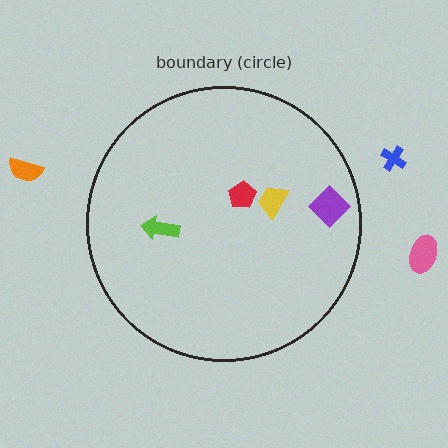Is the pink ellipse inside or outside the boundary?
Outside.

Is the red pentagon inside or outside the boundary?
Inside.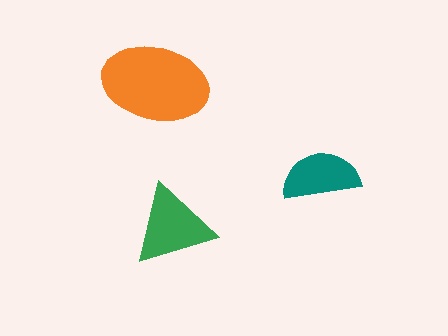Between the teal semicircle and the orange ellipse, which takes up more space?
The orange ellipse.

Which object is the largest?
The orange ellipse.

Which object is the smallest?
The teal semicircle.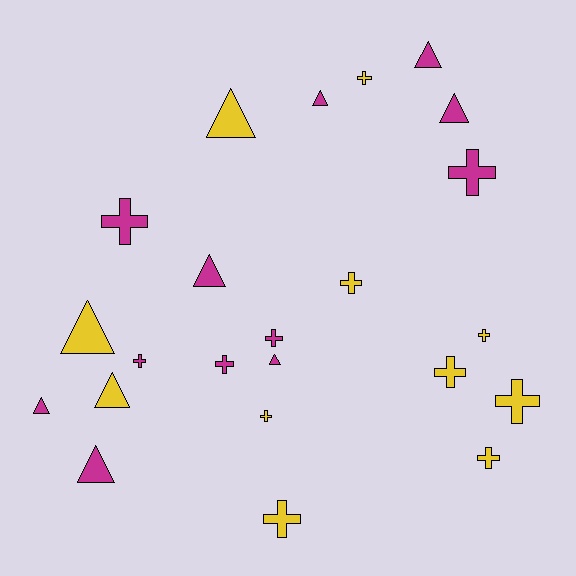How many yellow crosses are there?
There are 8 yellow crosses.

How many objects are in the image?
There are 23 objects.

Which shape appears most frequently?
Cross, with 13 objects.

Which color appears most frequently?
Magenta, with 12 objects.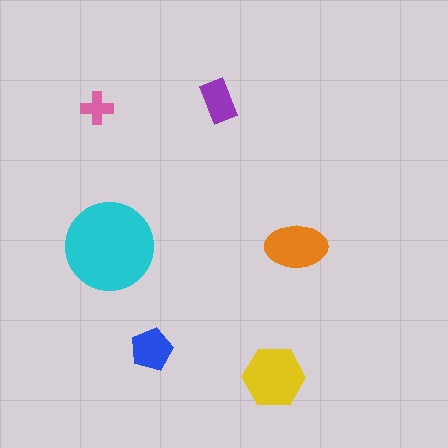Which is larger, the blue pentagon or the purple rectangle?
The blue pentagon.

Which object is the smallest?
The pink cross.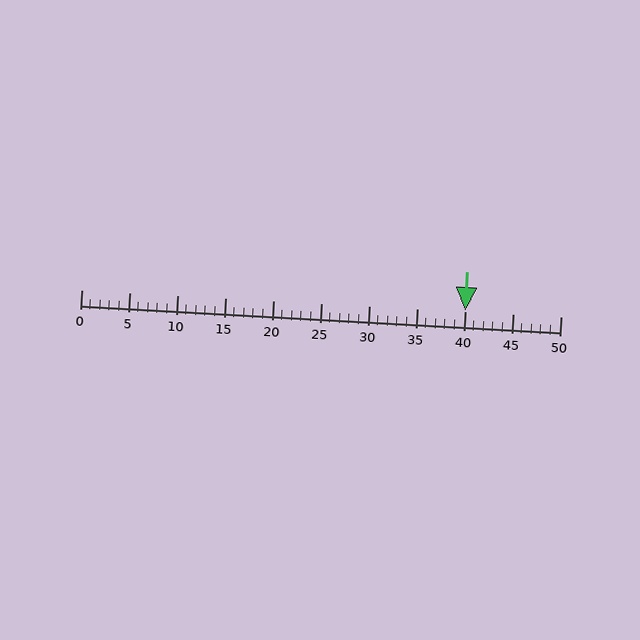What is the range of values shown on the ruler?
The ruler shows values from 0 to 50.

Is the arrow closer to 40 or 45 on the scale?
The arrow is closer to 40.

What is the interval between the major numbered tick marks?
The major tick marks are spaced 5 units apart.